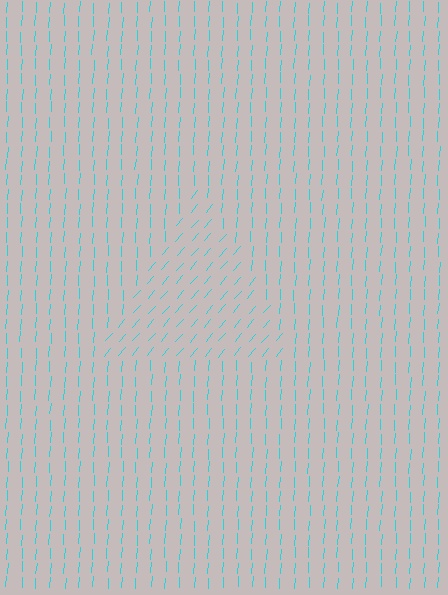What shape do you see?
I see a triangle.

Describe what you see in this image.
The image is filled with small cyan line segments. A triangle region in the image has lines oriented differently from the surrounding lines, creating a visible texture boundary.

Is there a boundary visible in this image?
Yes, there is a texture boundary formed by a change in line orientation.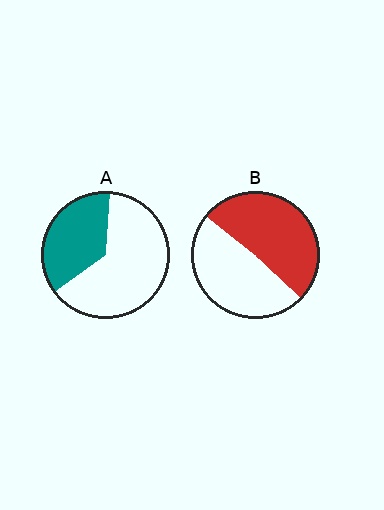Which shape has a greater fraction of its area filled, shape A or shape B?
Shape B.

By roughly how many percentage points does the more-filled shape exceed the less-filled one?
By roughly 15 percentage points (B over A).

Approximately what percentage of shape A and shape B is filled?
A is approximately 35% and B is approximately 50%.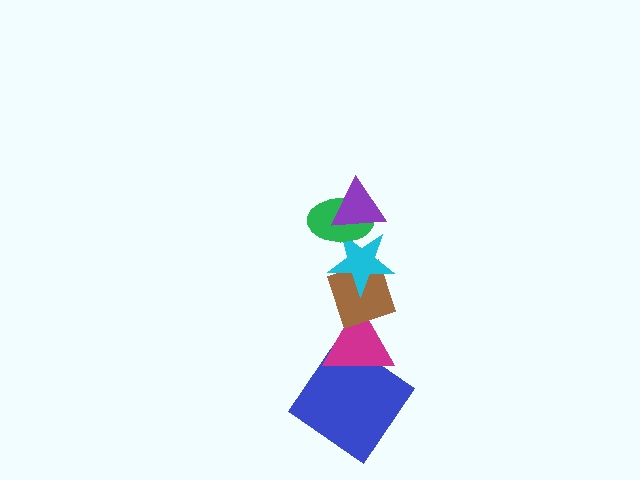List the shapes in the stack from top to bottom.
From top to bottom: the purple triangle, the green ellipse, the cyan star, the brown diamond, the magenta triangle, the blue diamond.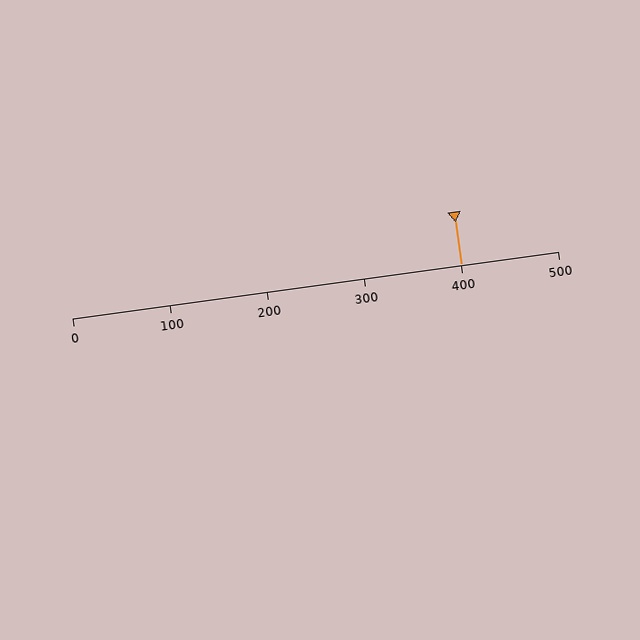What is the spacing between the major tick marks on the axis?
The major ticks are spaced 100 apart.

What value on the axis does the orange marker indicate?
The marker indicates approximately 400.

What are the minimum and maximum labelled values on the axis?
The axis runs from 0 to 500.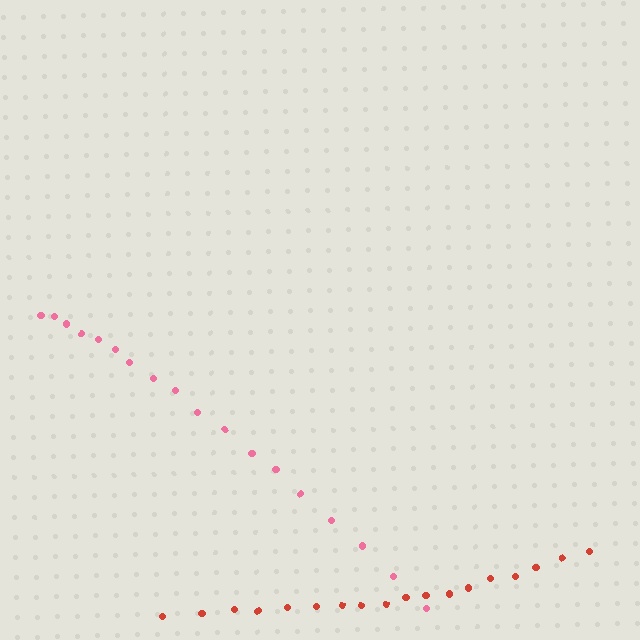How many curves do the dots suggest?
There are 2 distinct paths.